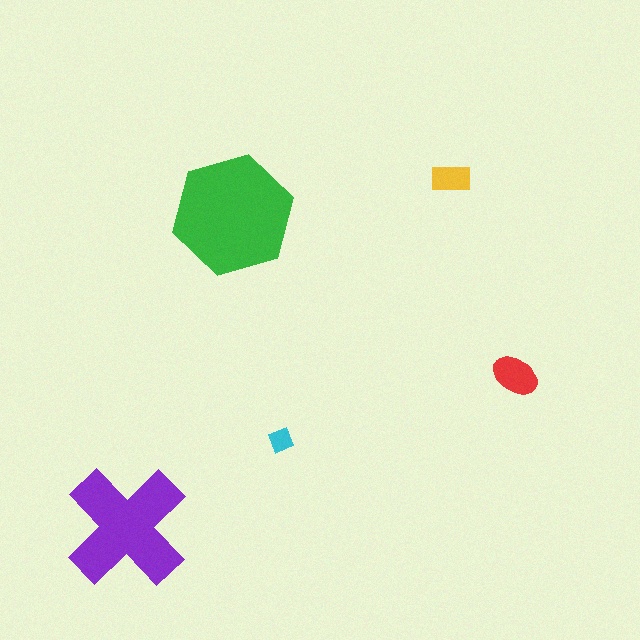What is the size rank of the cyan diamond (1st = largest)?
5th.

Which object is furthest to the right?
The red ellipse is rightmost.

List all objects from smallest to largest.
The cyan diamond, the yellow rectangle, the red ellipse, the purple cross, the green hexagon.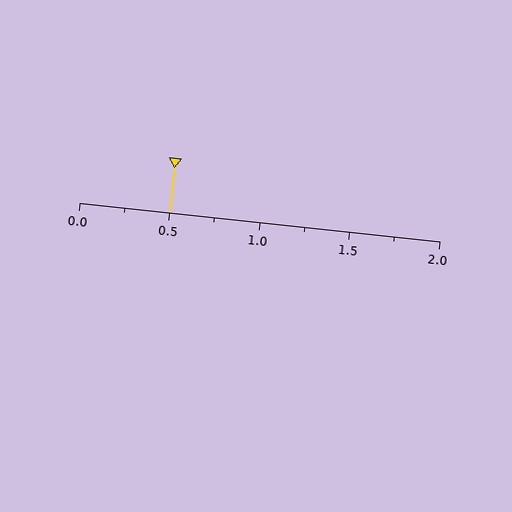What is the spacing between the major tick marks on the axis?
The major ticks are spaced 0.5 apart.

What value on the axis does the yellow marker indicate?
The marker indicates approximately 0.5.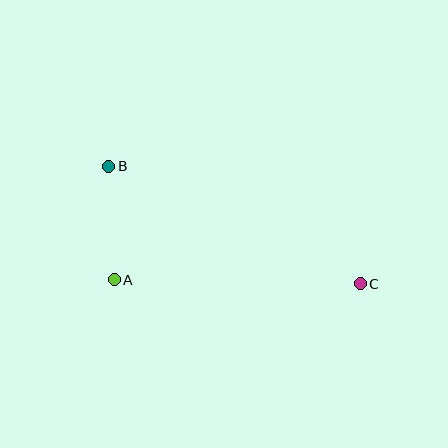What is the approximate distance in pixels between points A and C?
The distance between A and C is approximately 246 pixels.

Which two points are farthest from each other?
Points B and C are farthest from each other.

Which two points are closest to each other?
Points A and B are closest to each other.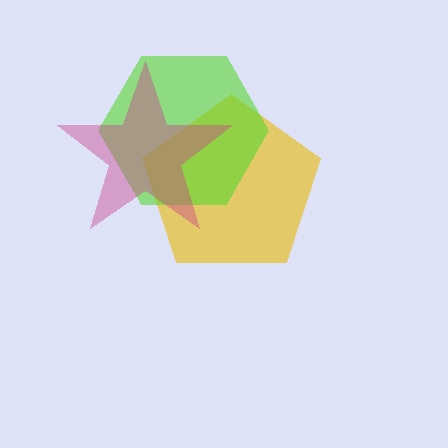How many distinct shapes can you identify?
There are 3 distinct shapes: a yellow pentagon, a lime hexagon, a magenta star.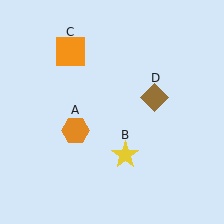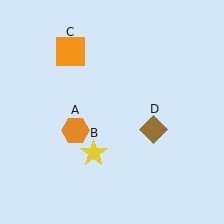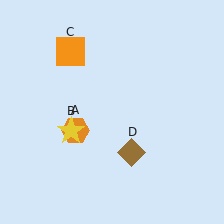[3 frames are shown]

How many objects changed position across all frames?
2 objects changed position: yellow star (object B), brown diamond (object D).